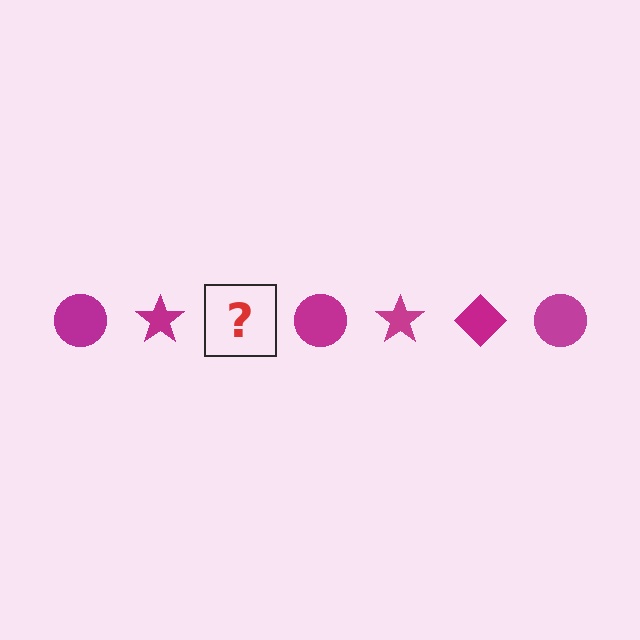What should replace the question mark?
The question mark should be replaced with a magenta diamond.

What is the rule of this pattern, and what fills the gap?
The rule is that the pattern cycles through circle, star, diamond shapes in magenta. The gap should be filled with a magenta diamond.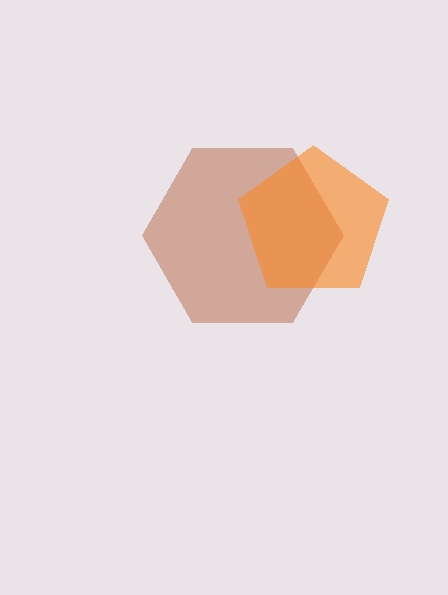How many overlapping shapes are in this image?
There are 2 overlapping shapes in the image.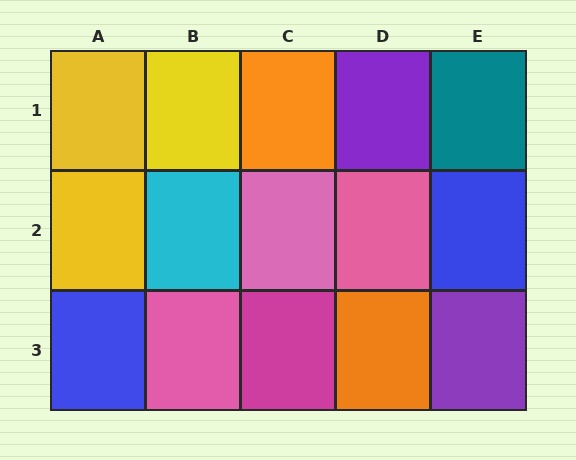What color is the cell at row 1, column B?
Yellow.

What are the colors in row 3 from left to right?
Blue, pink, magenta, orange, purple.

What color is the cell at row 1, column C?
Orange.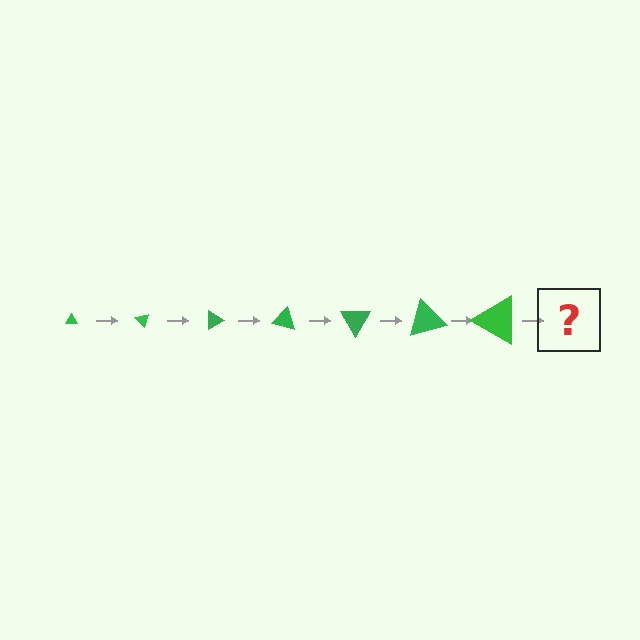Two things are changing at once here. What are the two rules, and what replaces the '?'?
The two rules are that the triangle grows larger each step and it rotates 45 degrees each step. The '?' should be a triangle, larger than the previous one and rotated 315 degrees from the start.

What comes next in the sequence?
The next element should be a triangle, larger than the previous one and rotated 315 degrees from the start.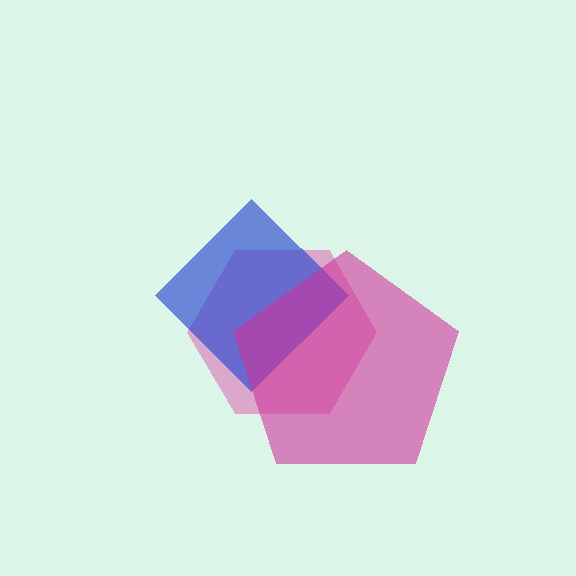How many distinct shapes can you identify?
There are 3 distinct shapes: a pink hexagon, a blue diamond, a magenta pentagon.